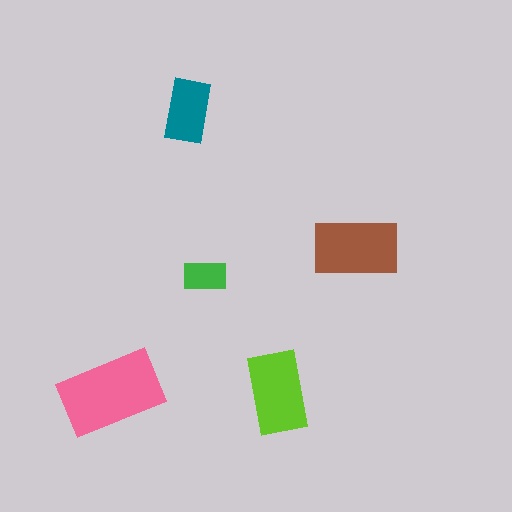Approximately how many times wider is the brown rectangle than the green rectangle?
About 2 times wider.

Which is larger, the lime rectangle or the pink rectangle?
The pink one.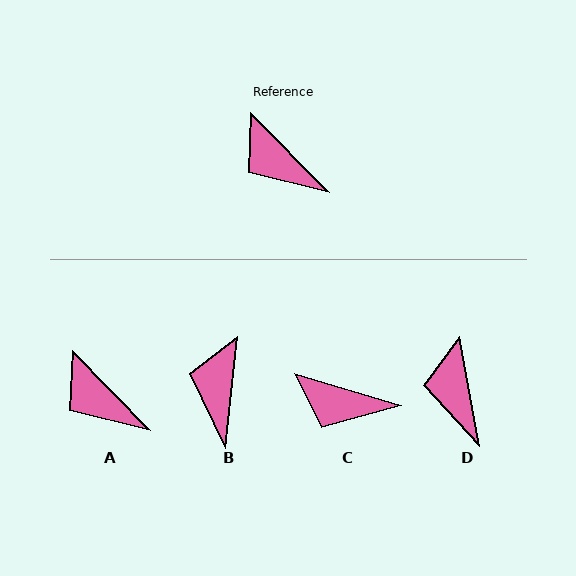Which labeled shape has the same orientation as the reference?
A.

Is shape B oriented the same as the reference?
No, it is off by about 50 degrees.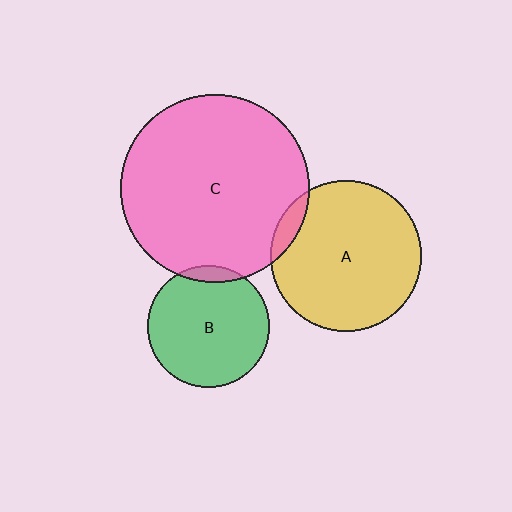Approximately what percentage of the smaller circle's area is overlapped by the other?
Approximately 5%.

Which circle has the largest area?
Circle C (pink).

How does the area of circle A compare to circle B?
Approximately 1.5 times.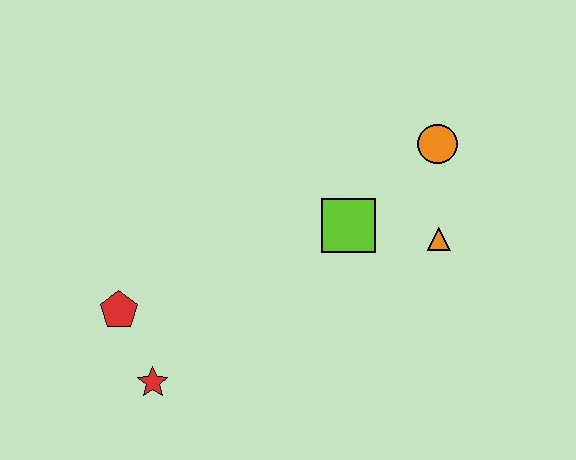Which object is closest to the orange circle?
The orange triangle is closest to the orange circle.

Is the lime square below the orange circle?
Yes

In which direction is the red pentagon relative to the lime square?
The red pentagon is to the left of the lime square.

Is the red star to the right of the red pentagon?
Yes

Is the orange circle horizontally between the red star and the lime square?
No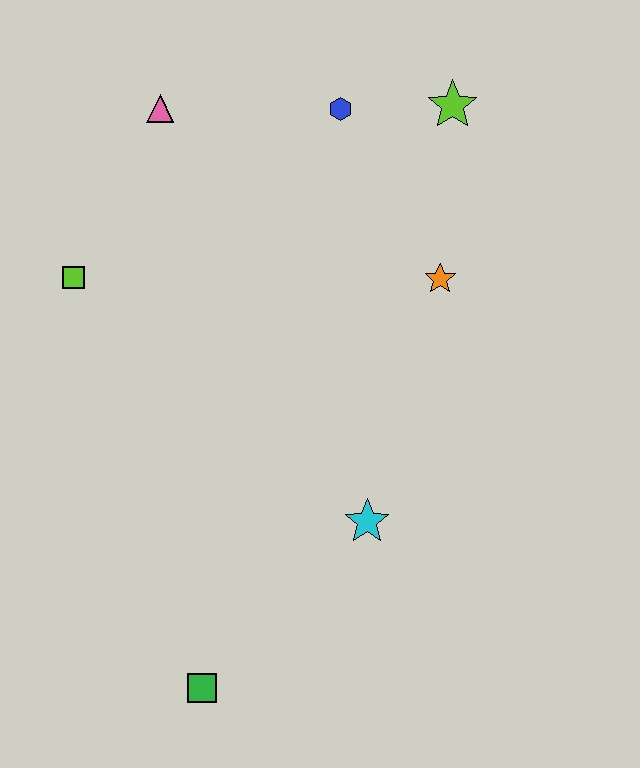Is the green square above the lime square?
No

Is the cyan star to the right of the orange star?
No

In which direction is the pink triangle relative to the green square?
The pink triangle is above the green square.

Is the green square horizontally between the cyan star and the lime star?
No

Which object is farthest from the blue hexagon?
The green square is farthest from the blue hexagon.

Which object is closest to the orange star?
The lime star is closest to the orange star.